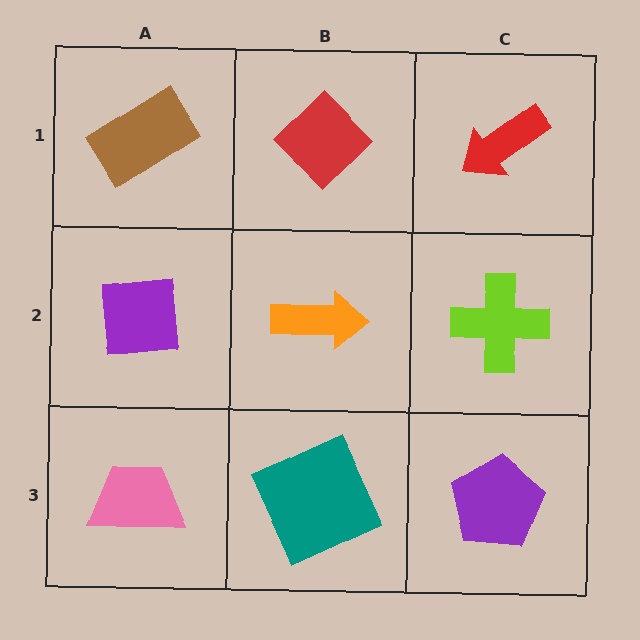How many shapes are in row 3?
3 shapes.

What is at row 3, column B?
A teal square.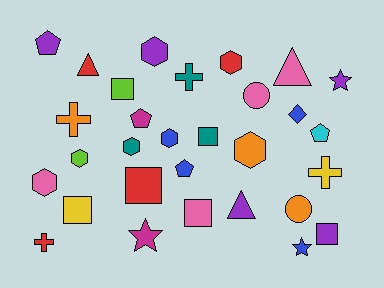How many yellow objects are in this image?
There are 2 yellow objects.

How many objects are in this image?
There are 30 objects.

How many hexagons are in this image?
There are 7 hexagons.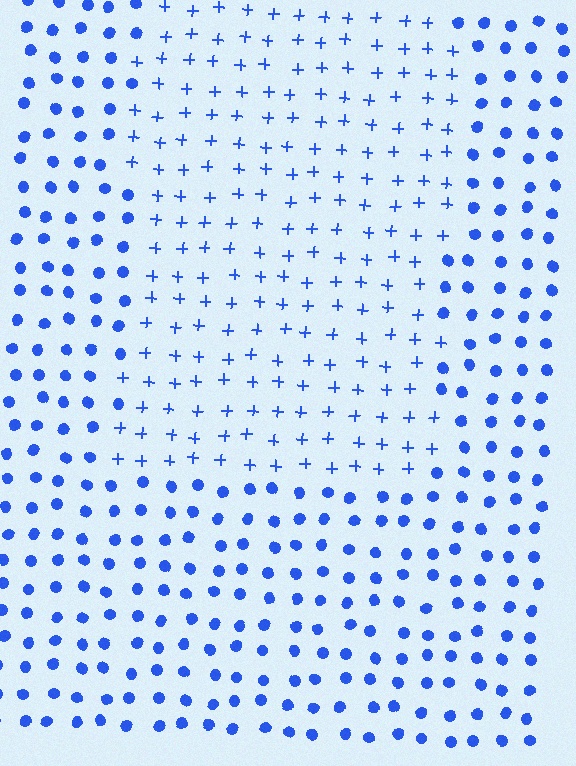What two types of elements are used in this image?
The image uses plus signs inside the rectangle region and circles outside it.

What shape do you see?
I see a rectangle.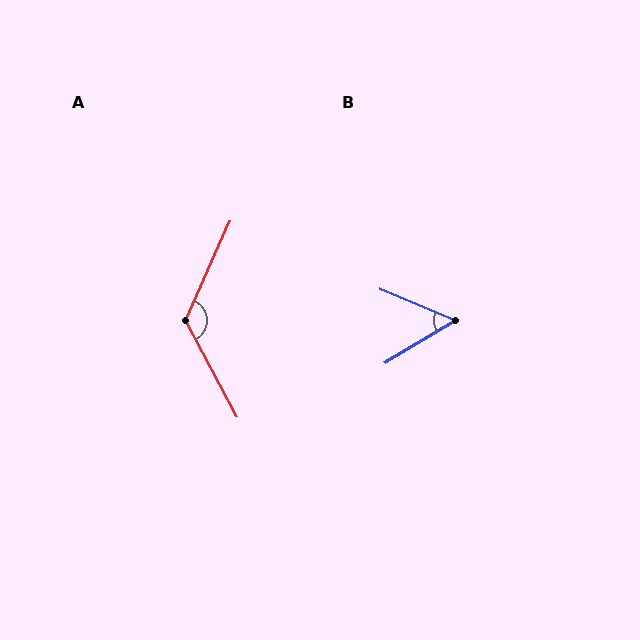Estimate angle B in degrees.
Approximately 53 degrees.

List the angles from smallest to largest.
B (53°), A (128°).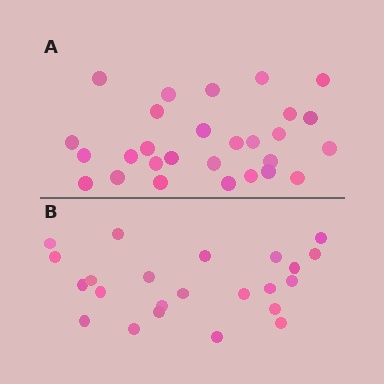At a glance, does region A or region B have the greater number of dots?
Region A (the top region) has more dots.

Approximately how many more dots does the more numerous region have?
Region A has about 5 more dots than region B.